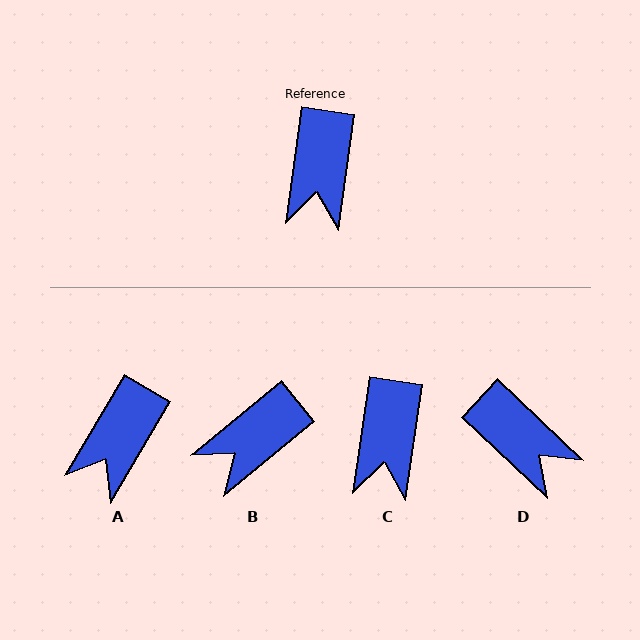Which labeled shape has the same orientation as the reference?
C.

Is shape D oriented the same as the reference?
No, it is off by about 55 degrees.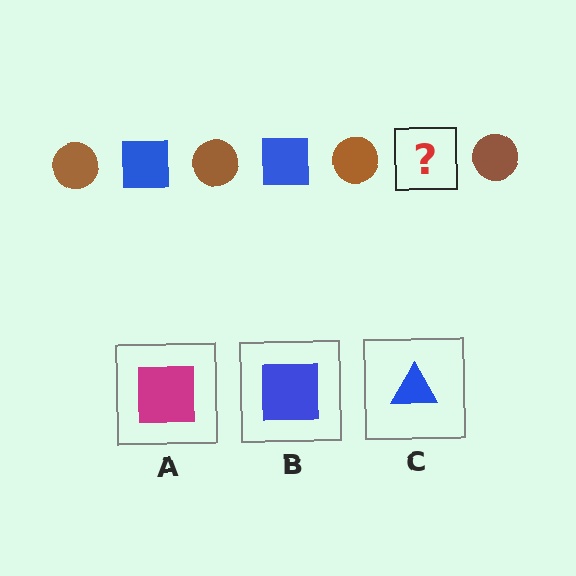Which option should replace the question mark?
Option B.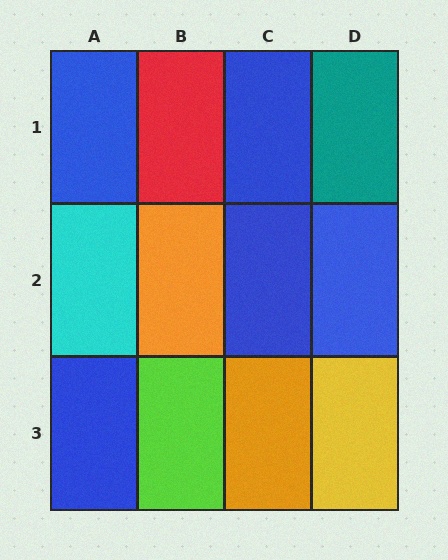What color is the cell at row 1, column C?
Blue.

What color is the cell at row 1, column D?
Teal.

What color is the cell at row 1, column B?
Red.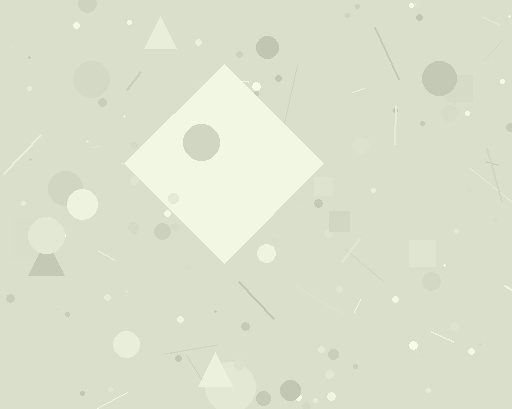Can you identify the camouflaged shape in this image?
The camouflaged shape is a diamond.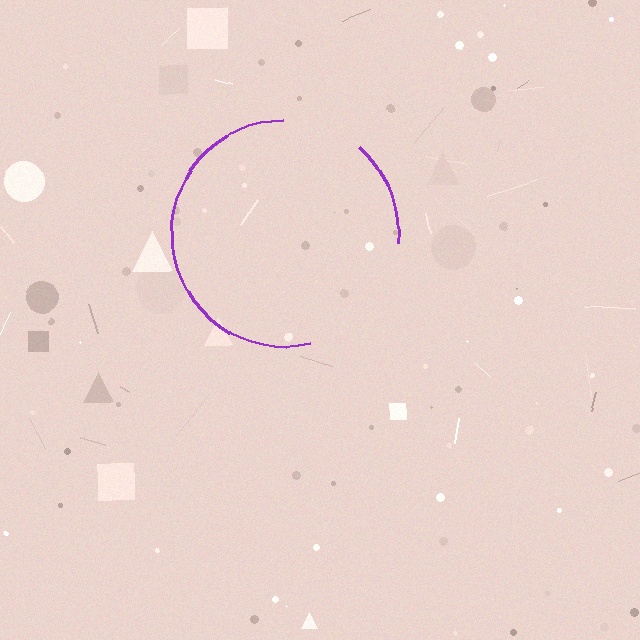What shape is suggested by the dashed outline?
The dashed outline suggests a circle.